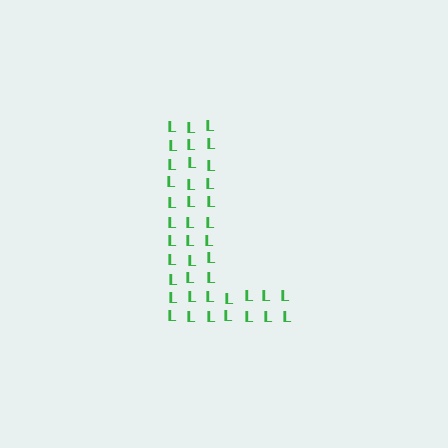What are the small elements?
The small elements are letter L's.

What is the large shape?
The large shape is the letter L.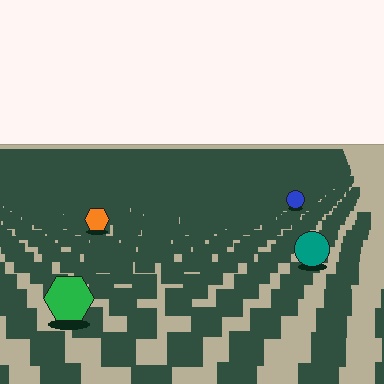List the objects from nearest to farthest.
From nearest to farthest: the green hexagon, the teal circle, the orange hexagon, the blue circle.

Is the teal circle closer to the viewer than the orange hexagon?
Yes. The teal circle is closer — you can tell from the texture gradient: the ground texture is coarser near it.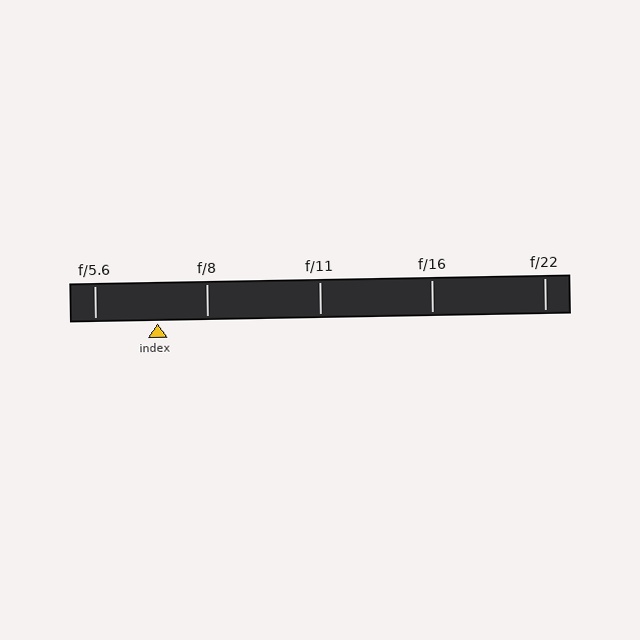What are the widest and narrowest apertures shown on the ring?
The widest aperture shown is f/5.6 and the narrowest is f/22.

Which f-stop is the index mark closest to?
The index mark is closest to f/8.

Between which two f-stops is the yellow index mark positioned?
The index mark is between f/5.6 and f/8.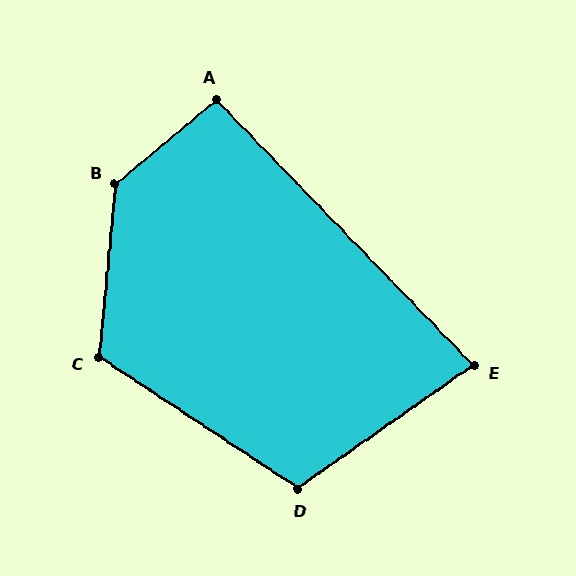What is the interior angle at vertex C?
Approximately 118 degrees (obtuse).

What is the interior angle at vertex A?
Approximately 94 degrees (approximately right).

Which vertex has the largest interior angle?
B, at approximately 135 degrees.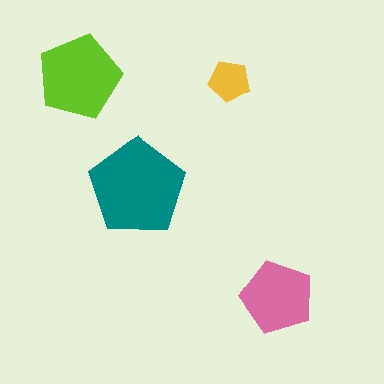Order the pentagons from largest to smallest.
the teal one, the lime one, the pink one, the yellow one.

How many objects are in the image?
There are 4 objects in the image.